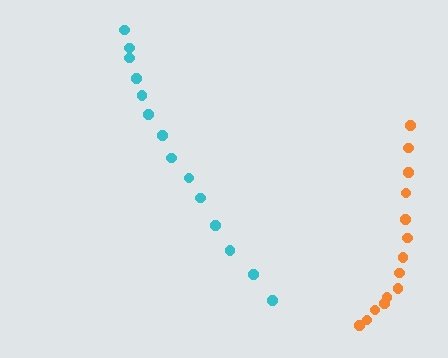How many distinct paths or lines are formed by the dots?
There are 2 distinct paths.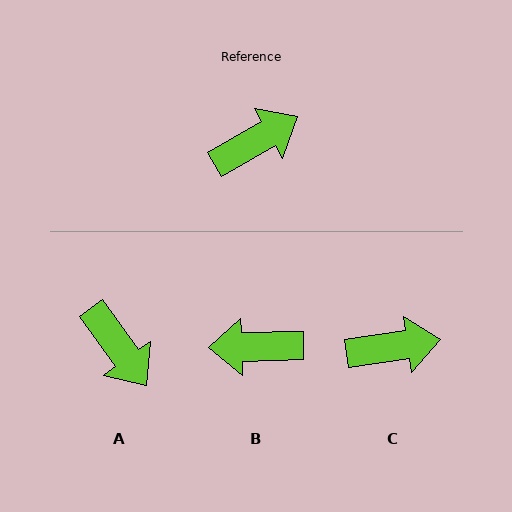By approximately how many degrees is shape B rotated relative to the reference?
Approximately 151 degrees counter-clockwise.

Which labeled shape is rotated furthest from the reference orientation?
B, about 151 degrees away.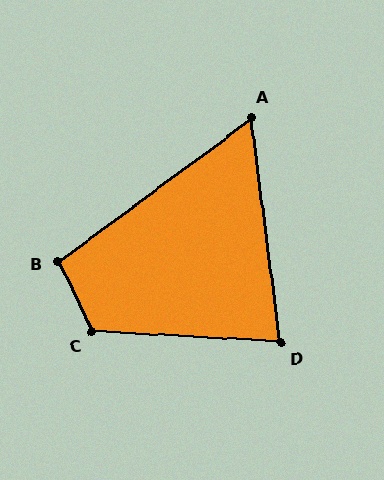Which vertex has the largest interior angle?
C, at approximately 119 degrees.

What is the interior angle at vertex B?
Approximately 101 degrees (obtuse).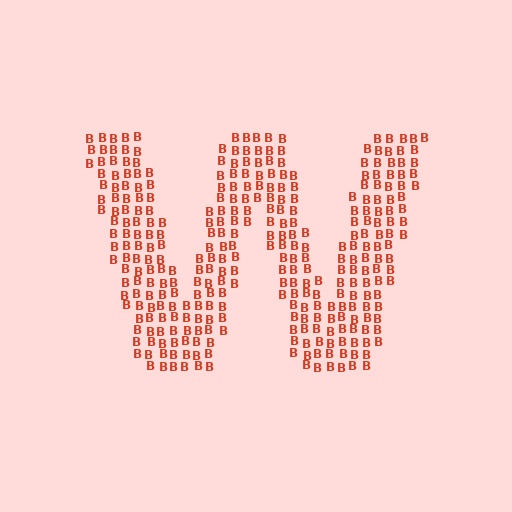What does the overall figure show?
The overall figure shows the letter W.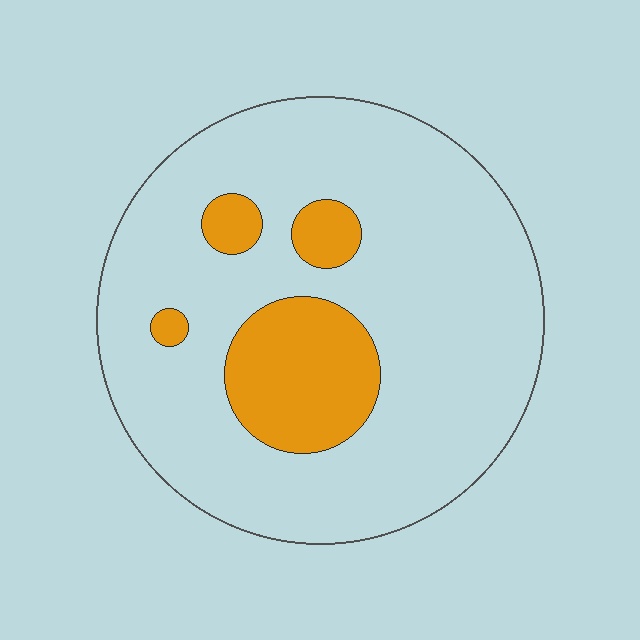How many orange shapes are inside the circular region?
4.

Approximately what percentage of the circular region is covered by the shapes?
Approximately 15%.